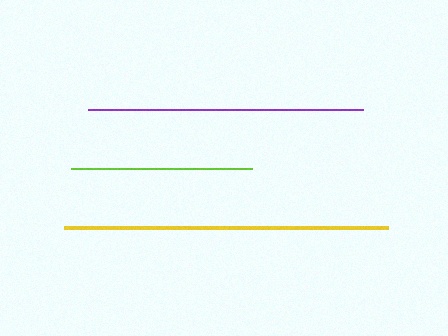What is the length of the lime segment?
The lime segment is approximately 181 pixels long.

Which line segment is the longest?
The yellow line is the longest at approximately 323 pixels.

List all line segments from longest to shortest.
From longest to shortest: yellow, purple, lime.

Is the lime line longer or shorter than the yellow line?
The yellow line is longer than the lime line.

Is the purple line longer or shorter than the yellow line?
The yellow line is longer than the purple line.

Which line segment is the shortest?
The lime line is the shortest at approximately 181 pixels.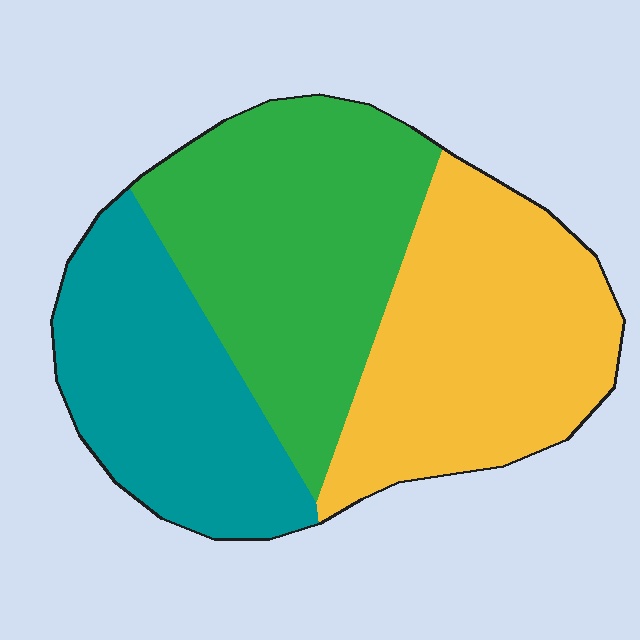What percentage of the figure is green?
Green takes up about three eighths (3/8) of the figure.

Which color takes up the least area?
Teal, at roughly 30%.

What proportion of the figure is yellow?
Yellow covers about 35% of the figure.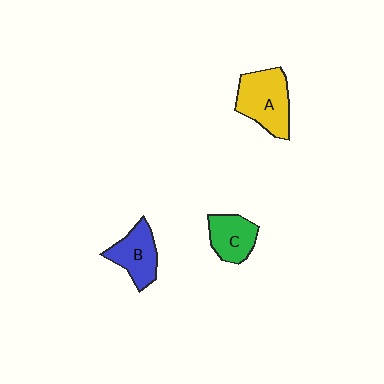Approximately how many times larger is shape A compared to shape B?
Approximately 1.3 times.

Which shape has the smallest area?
Shape C (green).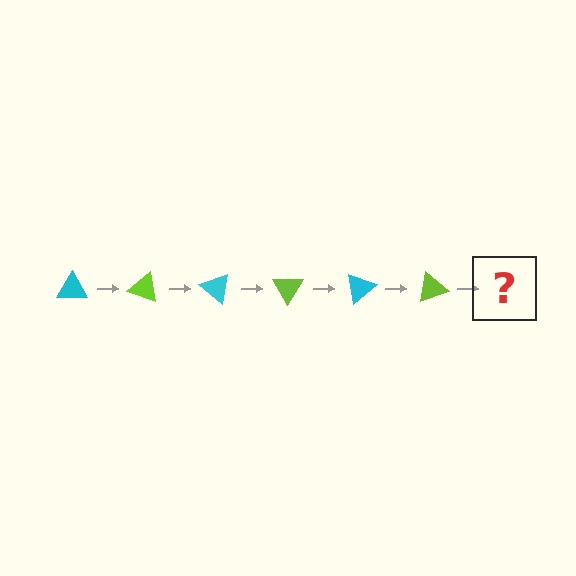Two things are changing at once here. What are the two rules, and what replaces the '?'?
The two rules are that it rotates 20 degrees each step and the color cycles through cyan and lime. The '?' should be a cyan triangle, rotated 120 degrees from the start.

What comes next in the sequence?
The next element should be a cyan triangle, rotated 120 degrees from the start.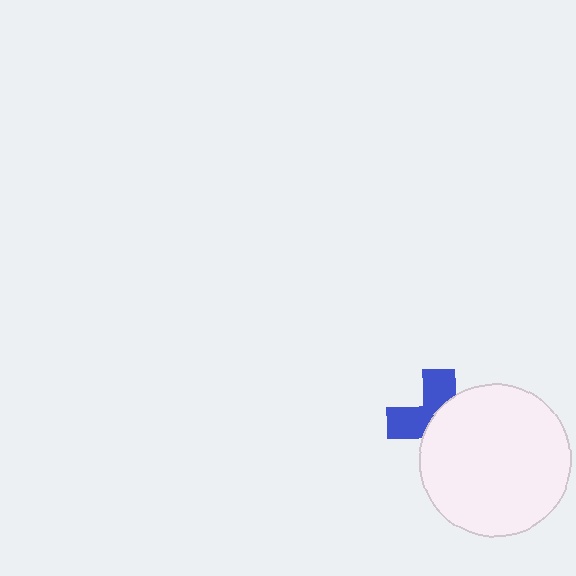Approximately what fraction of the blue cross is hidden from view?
Roughly 58% of the blue cross is hidden behind the white circle.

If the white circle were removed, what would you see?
You would see the complete blue cross.